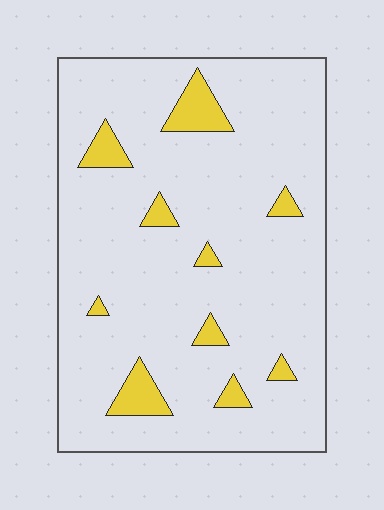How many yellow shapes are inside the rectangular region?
10.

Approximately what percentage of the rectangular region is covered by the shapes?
Approximately 10%.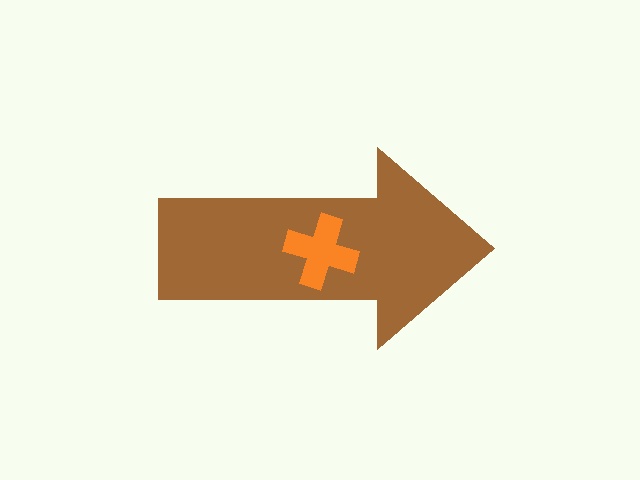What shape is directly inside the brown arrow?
The orange cross.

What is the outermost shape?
The brown arrow.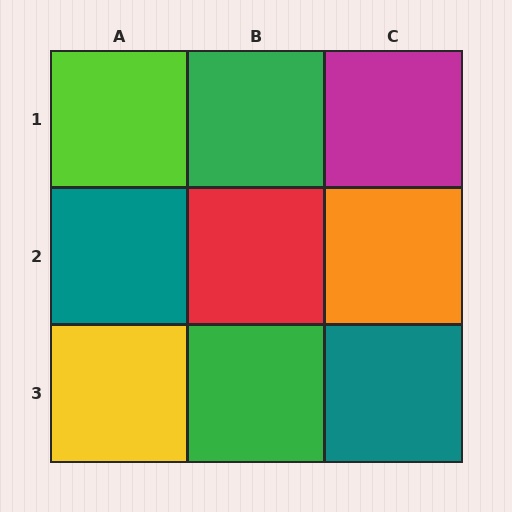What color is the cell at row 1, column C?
Magenta.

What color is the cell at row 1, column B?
Green.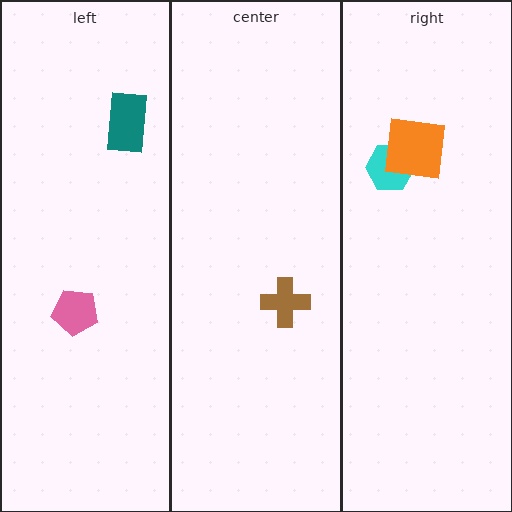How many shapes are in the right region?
2.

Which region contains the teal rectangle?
The left region.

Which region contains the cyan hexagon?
The right region.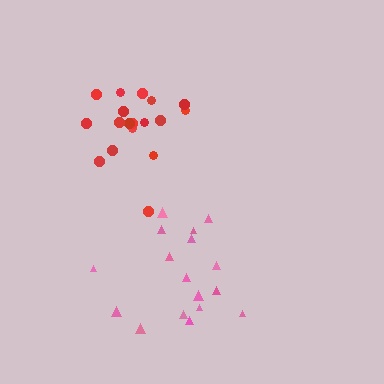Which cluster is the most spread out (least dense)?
Pink.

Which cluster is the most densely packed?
Red.